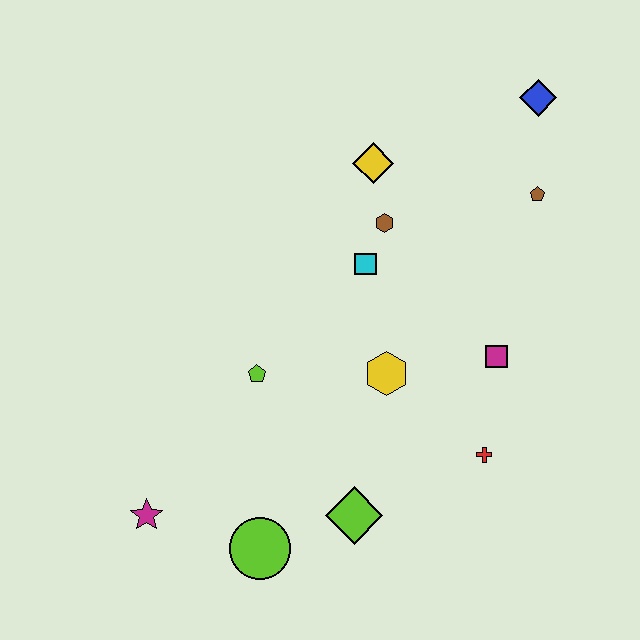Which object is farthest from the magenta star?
The blue diamond is farthest from the magenta star.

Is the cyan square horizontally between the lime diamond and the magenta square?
Yes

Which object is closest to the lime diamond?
The lime circle is closest to the lime diamond.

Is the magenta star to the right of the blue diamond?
No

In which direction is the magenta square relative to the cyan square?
The magenta square is to the right of the cyan square.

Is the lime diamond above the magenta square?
No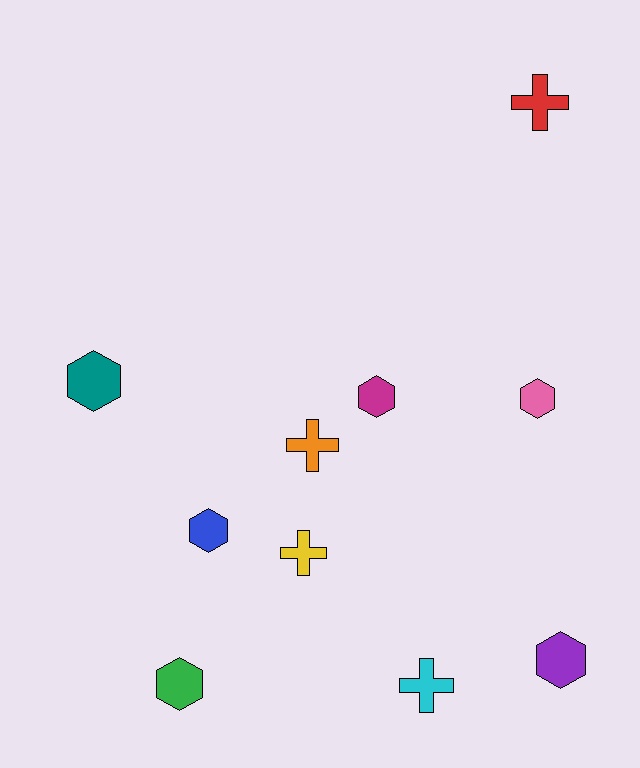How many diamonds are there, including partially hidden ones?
There are no diamonds.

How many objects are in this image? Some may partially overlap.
There are 10 objects.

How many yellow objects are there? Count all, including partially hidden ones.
There is 1 yellow object.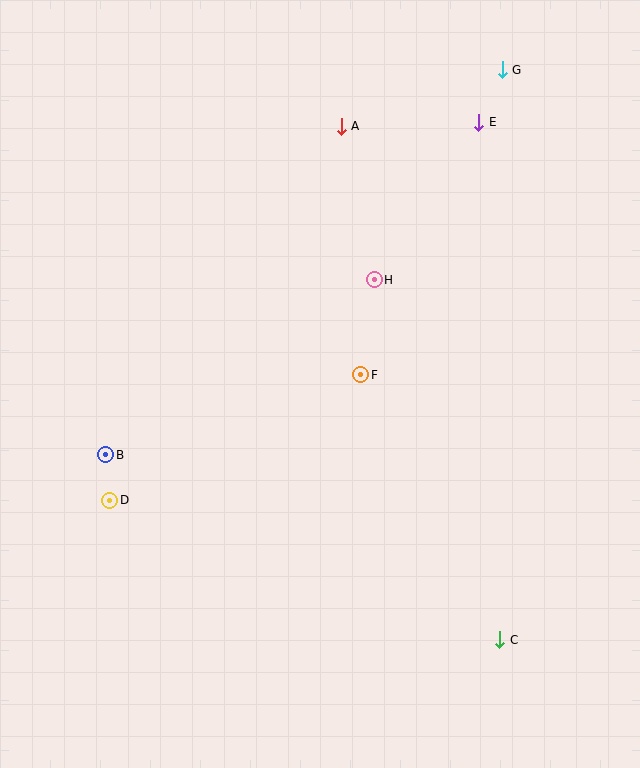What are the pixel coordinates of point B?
Point B is at (106, 455).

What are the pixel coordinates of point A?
Point A is at (341, 126).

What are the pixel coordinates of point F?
Point F is at (361, 375).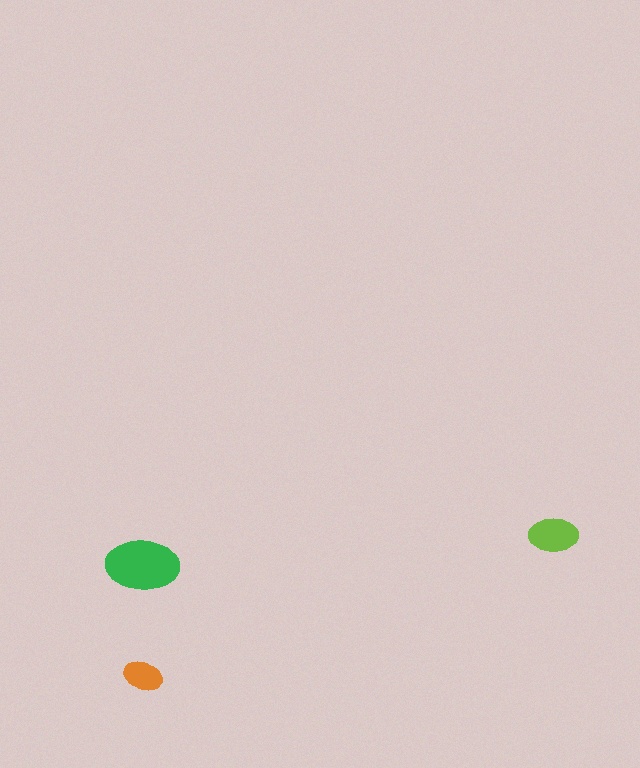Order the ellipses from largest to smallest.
the green one, the lime one, the orange one.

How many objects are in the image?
There are 3 objects in the image.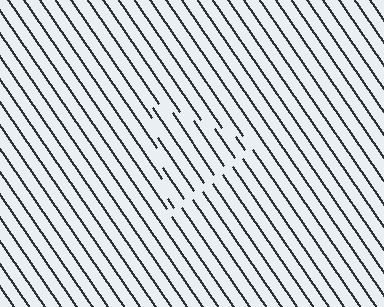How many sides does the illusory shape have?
3 sides — the line-ends trace a triangle.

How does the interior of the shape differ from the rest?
The interior of the shape contains the same grating, shifted by half a period — the contour is defined by the phase discontinuity where line-ends from the inner and outer gratings abut.